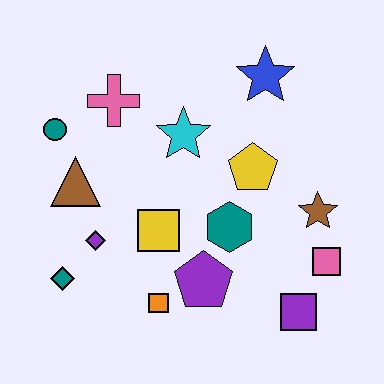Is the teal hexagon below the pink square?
No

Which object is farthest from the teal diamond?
The blue star is farthest from the teal diamond.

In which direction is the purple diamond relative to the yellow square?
The purple diamond is to the left of the yellow square.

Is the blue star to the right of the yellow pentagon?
Yes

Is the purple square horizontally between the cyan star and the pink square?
Yes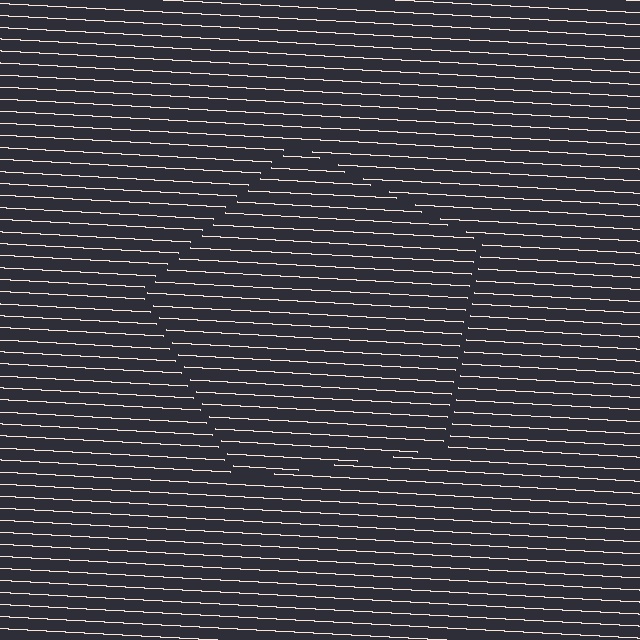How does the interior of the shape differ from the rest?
The interior of the shape contains the same grating, shifted by half a period — the contour is defined by the phase discontinuity where line-ends from the inner and outer gratings abut.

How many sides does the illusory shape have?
5 sides — the line-ends trace a pentagon.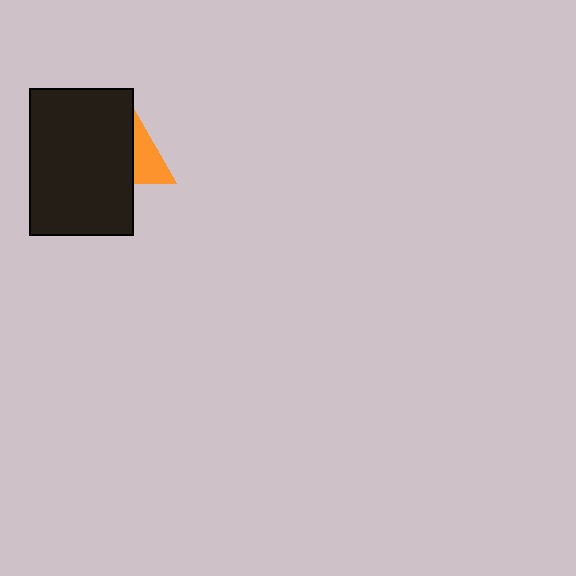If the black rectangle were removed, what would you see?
You would see the complete orange triangle.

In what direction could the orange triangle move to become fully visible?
The orange triangle could move right. That would shift it out from behind the black rectangle entirely.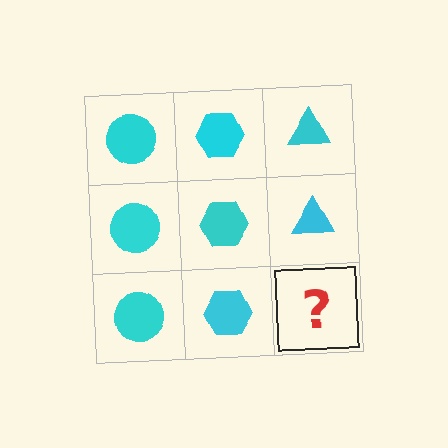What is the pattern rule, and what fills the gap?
The rule is that each column has a consistent shape. The gap should be filled with a cyan triangle.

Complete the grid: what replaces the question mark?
The question mark should be replaced with a cyan triangle.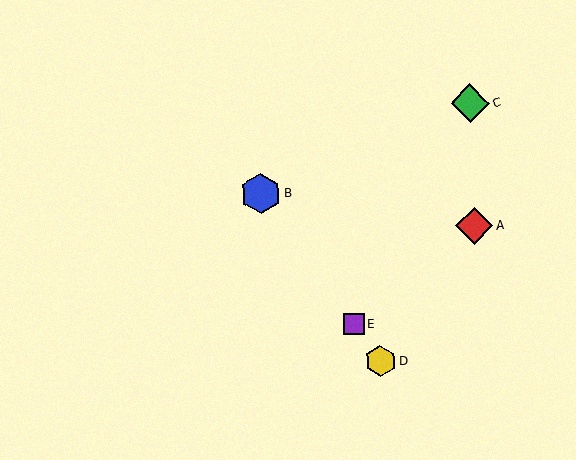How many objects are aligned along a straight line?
3 objects (B, D, E) are aligned along a straight line.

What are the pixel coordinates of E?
Object E is at (354, 324).